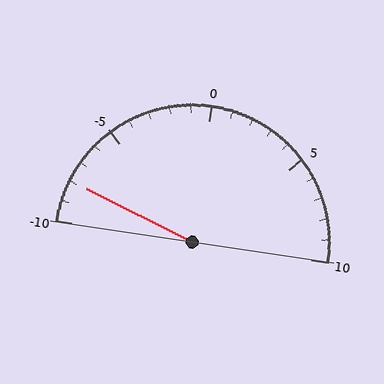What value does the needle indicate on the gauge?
The needle indicates approximately -8.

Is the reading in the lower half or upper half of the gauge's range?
The reading is in the lower half of the range (-10 to 10).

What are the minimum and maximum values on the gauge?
The gauge ranges from -10 to 10.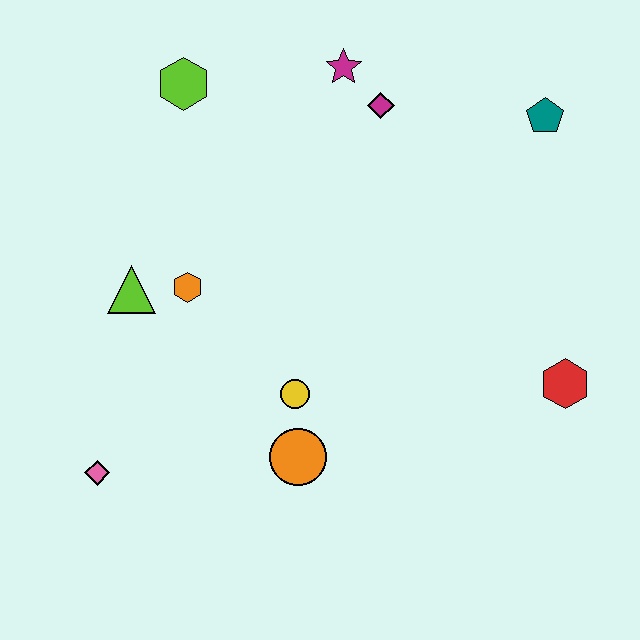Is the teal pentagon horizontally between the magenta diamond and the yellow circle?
No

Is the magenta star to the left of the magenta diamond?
Yes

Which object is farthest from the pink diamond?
The teal pentagon is farthest from the pink diamond.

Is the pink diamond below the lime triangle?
Yes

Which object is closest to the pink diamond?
The lime triangle is closest to the pink diamond.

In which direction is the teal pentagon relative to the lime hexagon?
The teal pentagon is to the right of the lime hexagon.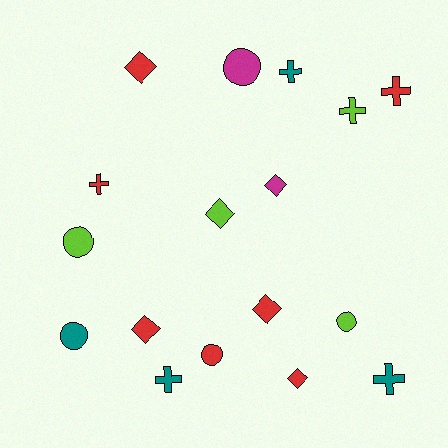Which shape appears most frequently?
Diamond, with 6 objects.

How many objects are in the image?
There are 17 objects.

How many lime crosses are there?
There is 1 lime cross.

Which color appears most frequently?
Red, with 7 objects.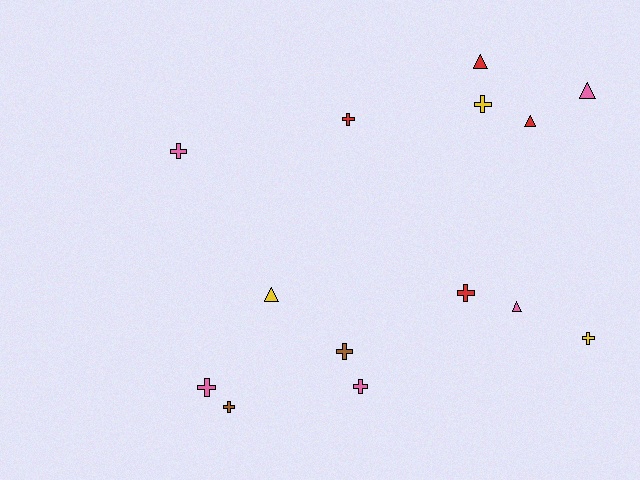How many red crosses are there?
There are 2 red crosses.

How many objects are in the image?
There are 14 objects.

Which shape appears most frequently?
Cross, with 9 objects.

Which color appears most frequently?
Pink, with 5 objects.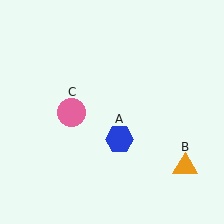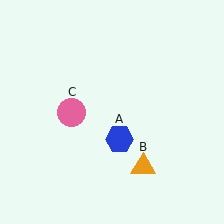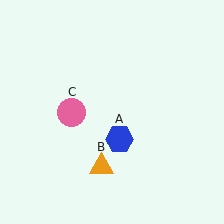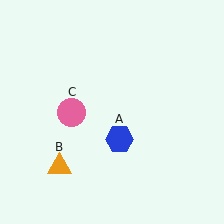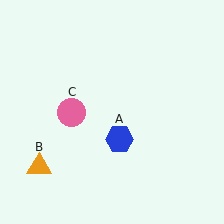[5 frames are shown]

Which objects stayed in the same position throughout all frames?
Blue hexagon (object A) and pink circle (object C) remained stationary.